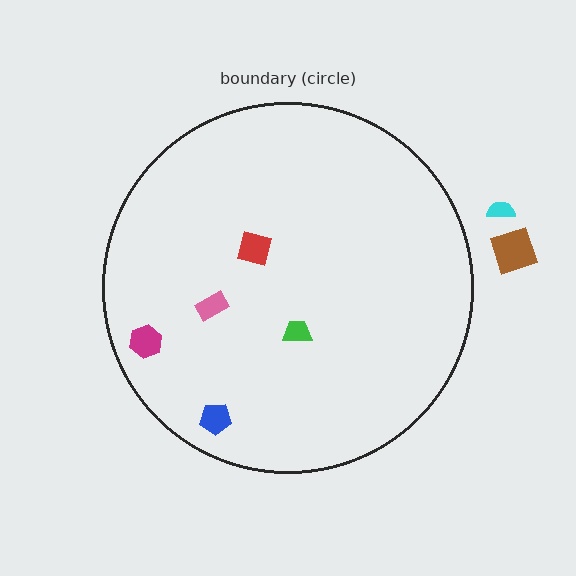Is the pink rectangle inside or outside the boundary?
Inside.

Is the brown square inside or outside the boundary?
Outside.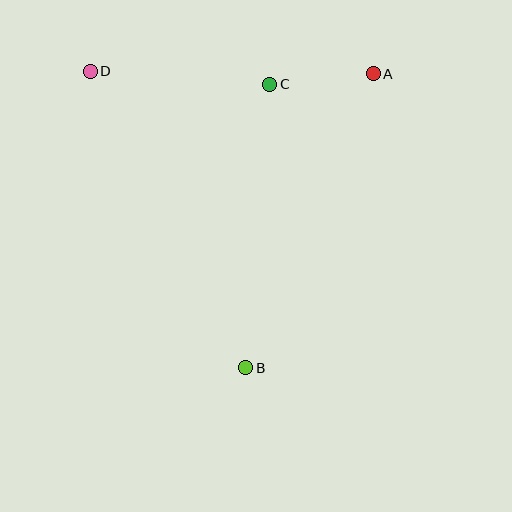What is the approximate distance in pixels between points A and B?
The distance between A and B is approximately 321 pixels.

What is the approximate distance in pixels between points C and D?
The distance between C and D is approximately 180 pixels.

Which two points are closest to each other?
Points A and C are closest to each other.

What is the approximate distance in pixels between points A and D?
The distance between A and D is approximately 283 pixels.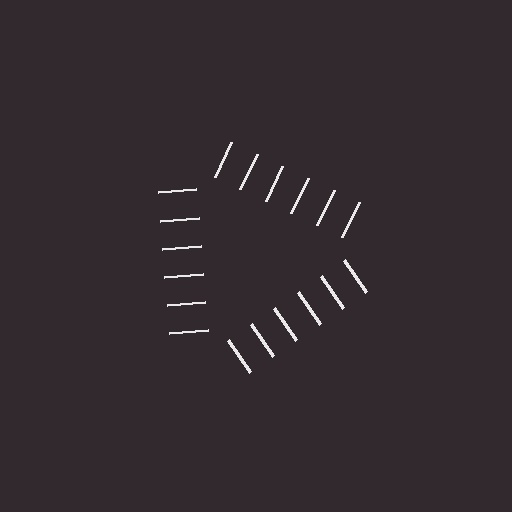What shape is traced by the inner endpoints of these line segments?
An illusory triangle — the line segments terminate on its edges but no continuous stroke is drawn.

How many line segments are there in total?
18 — 6 along each of the 3 edges.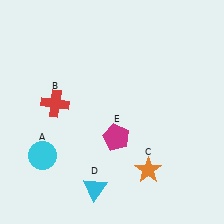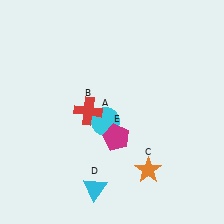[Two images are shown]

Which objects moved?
The objects that moved are: the cyan circle (A), the red cross (B).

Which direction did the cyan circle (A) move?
The cyan circle (A) moved right.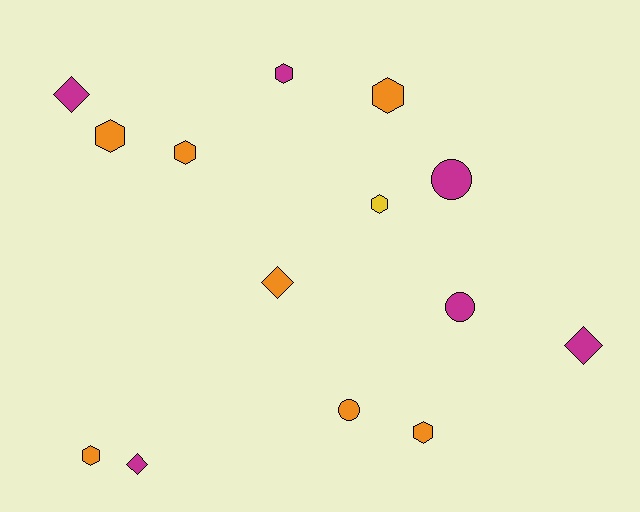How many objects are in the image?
There are 14 objects.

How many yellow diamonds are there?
There are no yellow diamonds.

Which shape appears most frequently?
Hexagon, with 7 objects.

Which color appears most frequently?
Orange, with 7 objects.